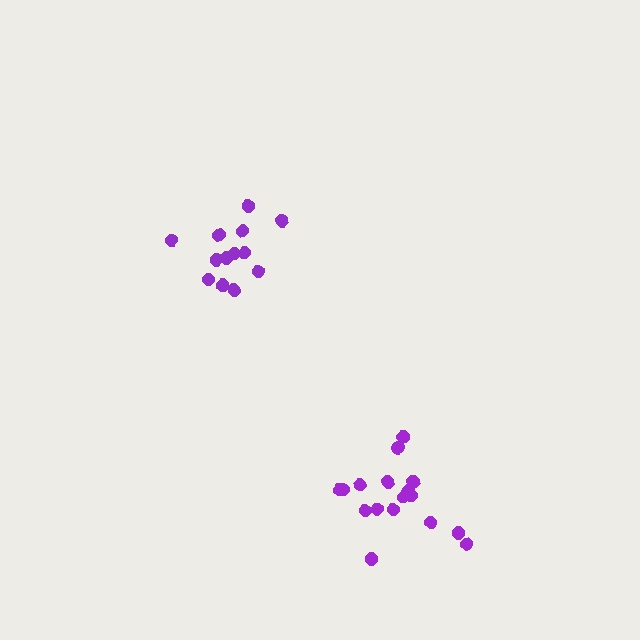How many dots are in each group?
Group 1: 13 dots, Group 2: 17 dots (30 total).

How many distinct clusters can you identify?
There are 2 distinct clusters.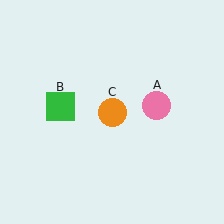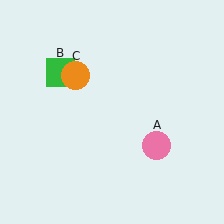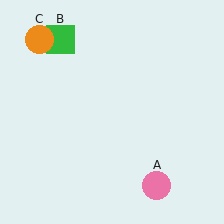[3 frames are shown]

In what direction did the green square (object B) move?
The green square (object B) moved up.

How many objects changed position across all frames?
3 objects changed position: pink circle (object A), green square (object B), orange circle (object C).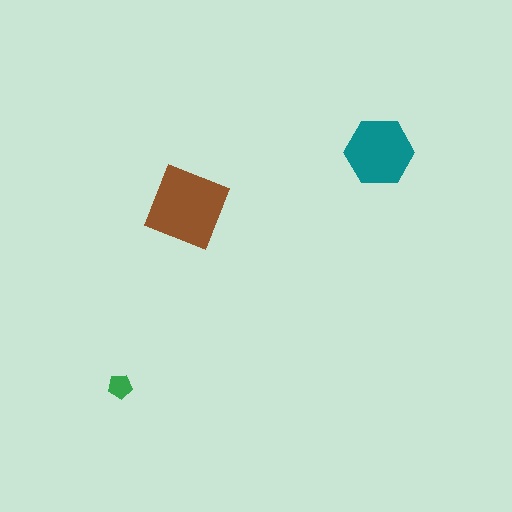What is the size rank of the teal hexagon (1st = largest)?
2nd.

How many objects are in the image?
There are 3 objects in the image.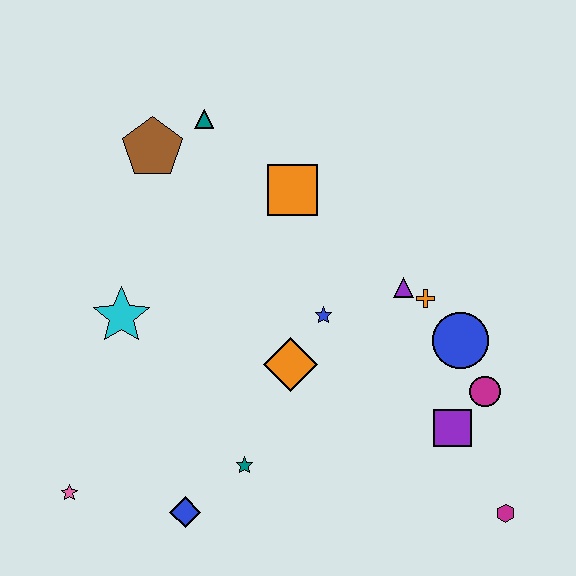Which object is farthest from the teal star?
The teal triangle is farthest from the teal star.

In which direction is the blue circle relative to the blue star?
The blue circle is to the right of the blue star.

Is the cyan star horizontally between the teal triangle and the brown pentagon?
No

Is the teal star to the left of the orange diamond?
Yes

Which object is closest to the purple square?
The magenta circle is closest to the purple square.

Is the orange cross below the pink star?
No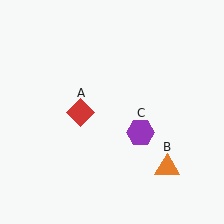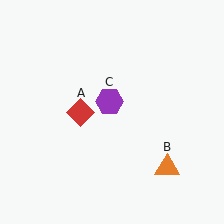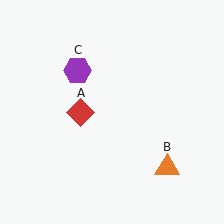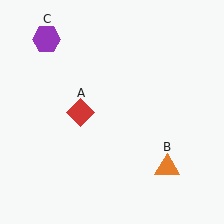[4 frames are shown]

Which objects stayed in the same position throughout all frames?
Red diamond (object A) and orange triangle (object B) remained stationary.